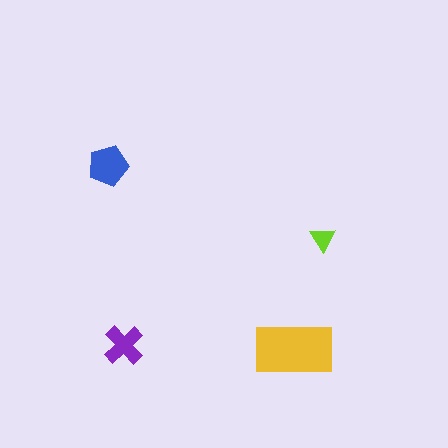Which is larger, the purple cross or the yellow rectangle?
The yellow rectangle.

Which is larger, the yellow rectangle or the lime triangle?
The yellow rectangle.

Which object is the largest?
The yellow rectangle.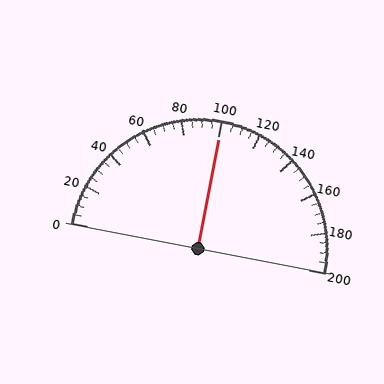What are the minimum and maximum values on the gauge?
The gauge ranges from 0 to 200.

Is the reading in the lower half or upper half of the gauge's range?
The reading is in the upper half of the range (0 to 200).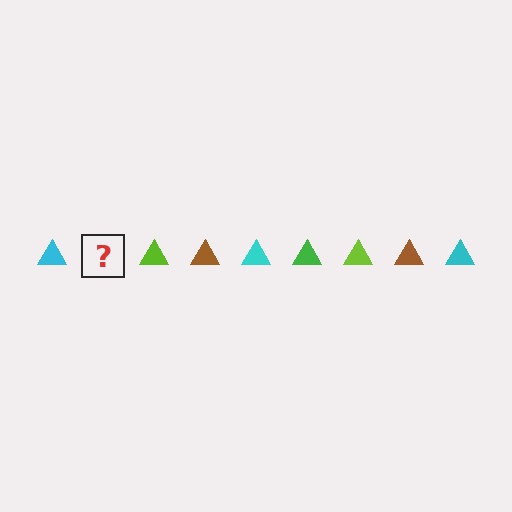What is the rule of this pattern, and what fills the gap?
The rule is that the pattern cycles through cyan, green, lime, brown triangles. The gap should be filled with a green triangle.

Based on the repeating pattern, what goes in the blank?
The blank should be a green triangle.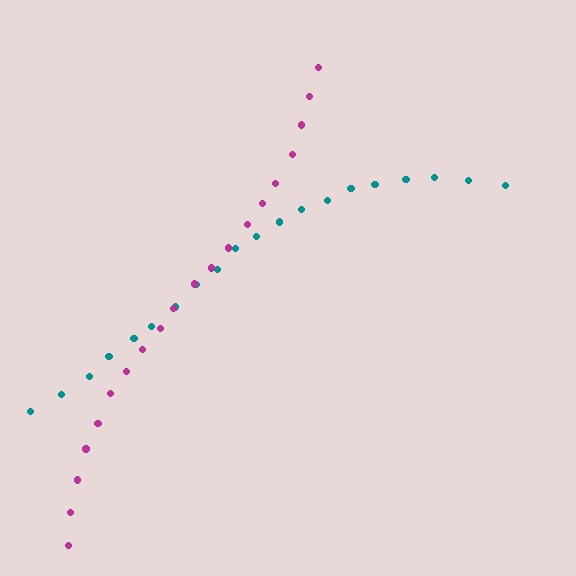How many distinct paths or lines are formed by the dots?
There are 2 distinct paths.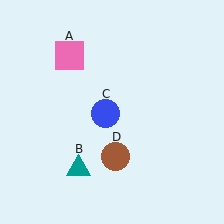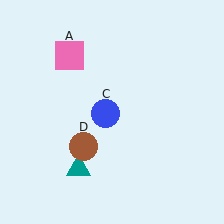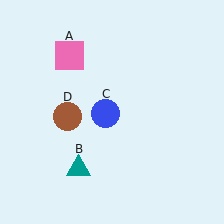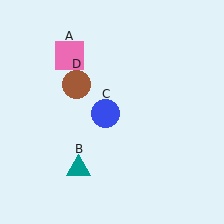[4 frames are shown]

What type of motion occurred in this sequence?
The brown circle (object D) rotated clockwise around the center of the scene.